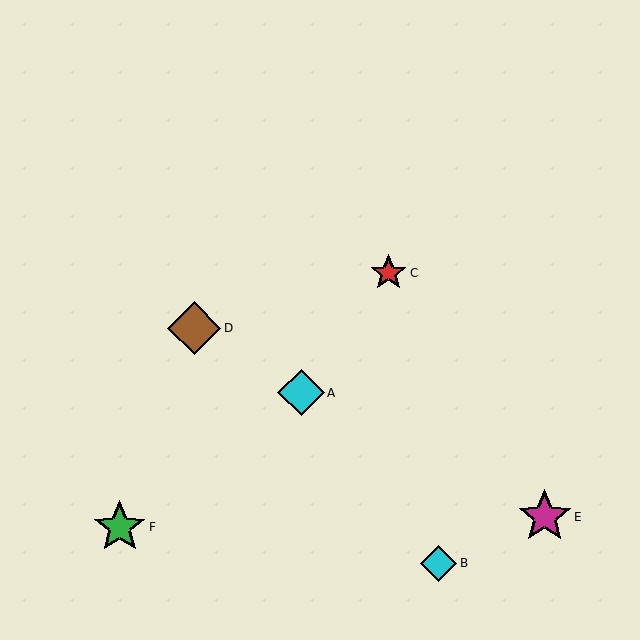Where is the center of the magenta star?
The center of the magenta star is at (545, 517).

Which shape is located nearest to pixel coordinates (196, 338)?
The brown diamond (labeled D) at (194, 328) is nearest to that location.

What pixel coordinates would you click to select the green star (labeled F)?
Click at (120, 527) to select the green star F.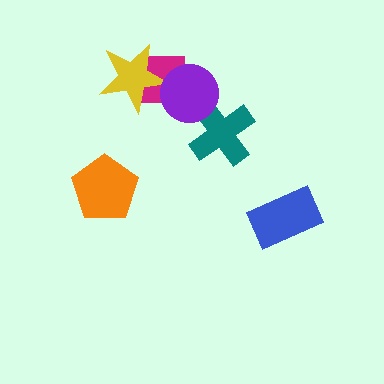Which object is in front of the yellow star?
The purple circle is in front of the yellow star.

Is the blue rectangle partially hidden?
No, no other shape covers it.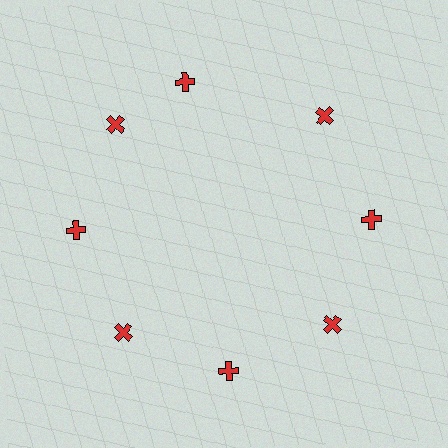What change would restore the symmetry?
The symmetry would be restored by rotating it back into even spacing with its neighbors so that all 8 crosses sit at equal angles and equal distance from the center.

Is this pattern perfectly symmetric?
No. The 8 red crosses are arranged in a ring, but one element near the 12 o'clock position is rotated out of alignment along the ring, breaking the 8-fold rotational symmetry.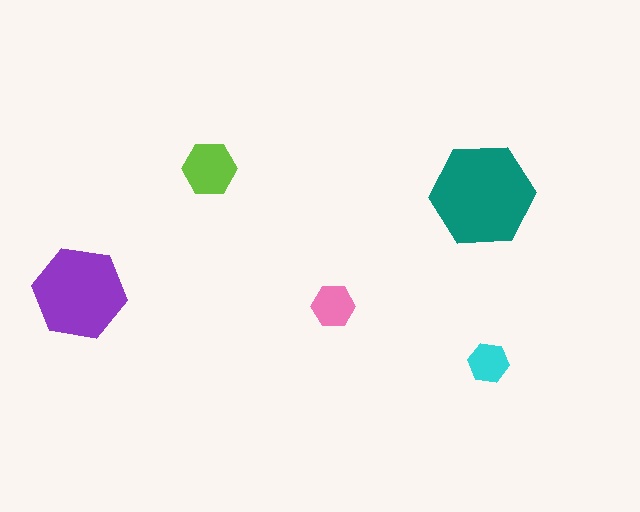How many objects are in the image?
There are 5 objects in the image.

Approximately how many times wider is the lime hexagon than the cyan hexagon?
About 1.5 times wider.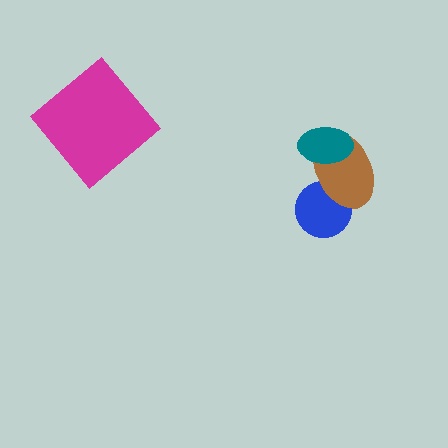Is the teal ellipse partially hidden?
No, no other shape covers it.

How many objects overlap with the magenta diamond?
0 objects overlap with the magenta diamond.